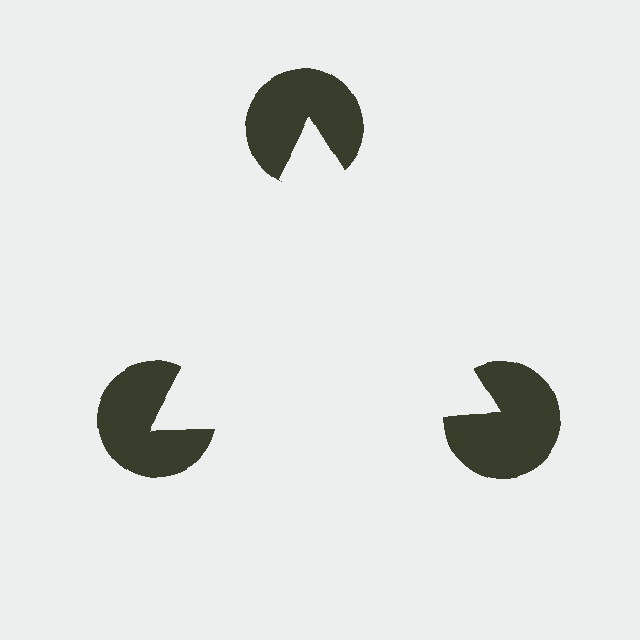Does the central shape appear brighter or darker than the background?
It typically appears slightly brighter than the background, even though no actual brightness change is drawn.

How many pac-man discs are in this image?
There are 3 — one at each vertex of the illusory triangle.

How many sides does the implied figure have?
3 sides.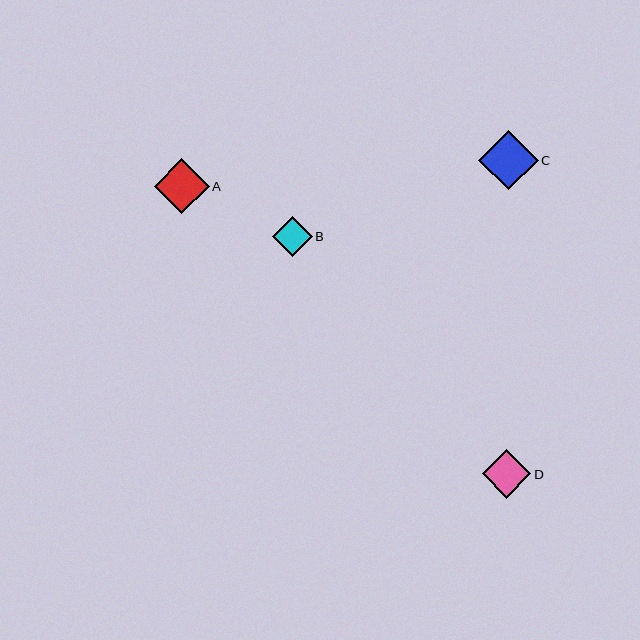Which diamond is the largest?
Diamond C is the largest with a size of approximately 60 pixels.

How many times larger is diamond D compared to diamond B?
Diamond D is approximately 1.2 times the size of diamond B.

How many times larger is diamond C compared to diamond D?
Diamond C is approximately 1.2 times the size of diamond D.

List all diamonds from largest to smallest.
From largest to smallest: C, A, D, B.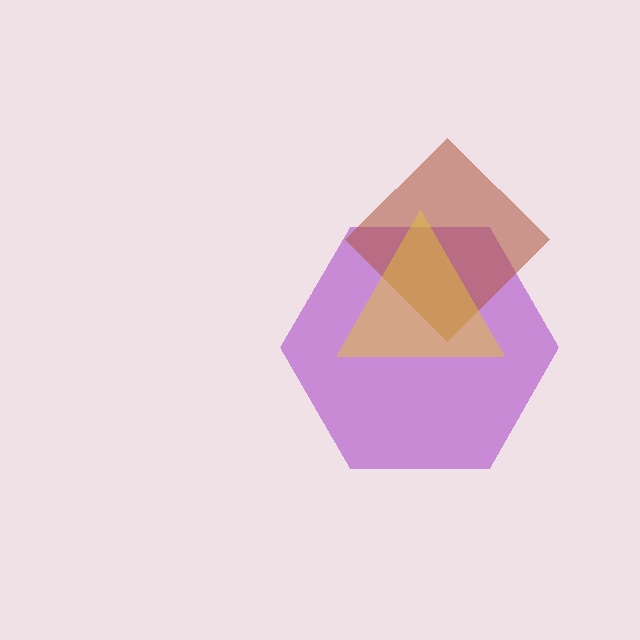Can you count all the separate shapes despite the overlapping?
Yes, there are 3 separate shapes.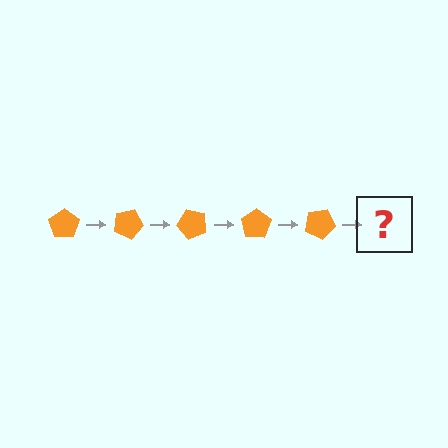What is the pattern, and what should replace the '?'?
The pattern is that the pentagon rotates 25 degrees each step. The '?' should be an orange pentagon rotated 125 degrees.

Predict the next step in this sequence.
The next step is an orange pentagon rotated 125 degrees.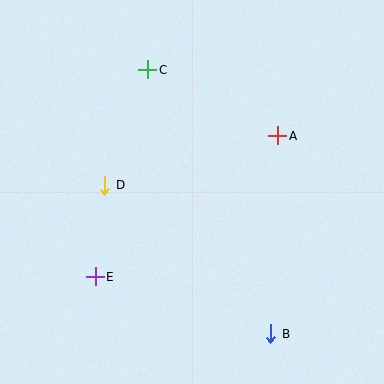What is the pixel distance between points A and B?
The distance between A and B is 198 pixels.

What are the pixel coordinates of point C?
Point C is at (148, 70).